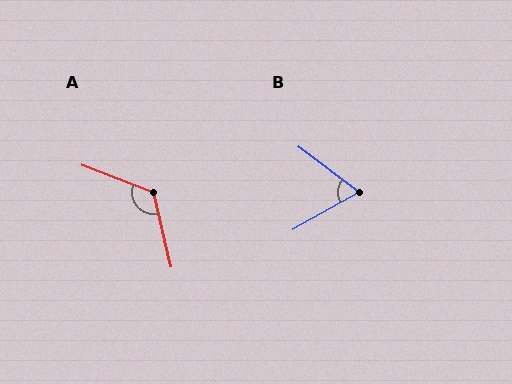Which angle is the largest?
A, at approximately 124 degrees.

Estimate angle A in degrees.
Approximately 124 degrees.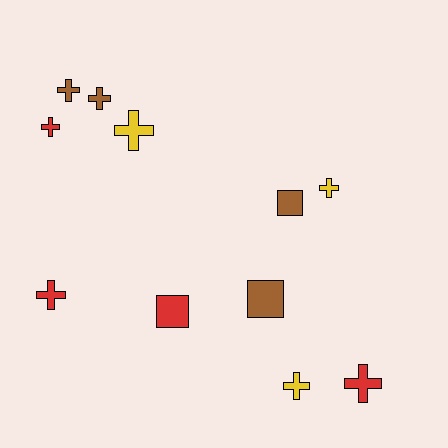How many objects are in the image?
There are 11 objects.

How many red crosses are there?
There are 3 red crosses.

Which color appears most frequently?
Brown, with 4 objects.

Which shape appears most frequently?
Cross, with 8 objects.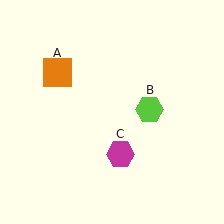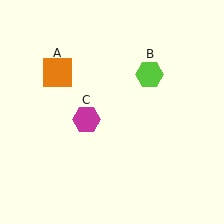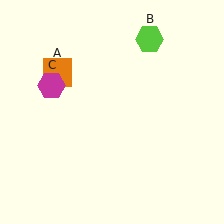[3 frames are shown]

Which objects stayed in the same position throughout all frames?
Orange square (object A) remained stationary.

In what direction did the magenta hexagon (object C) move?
The magenta hexagon (object C) moved up and to the left.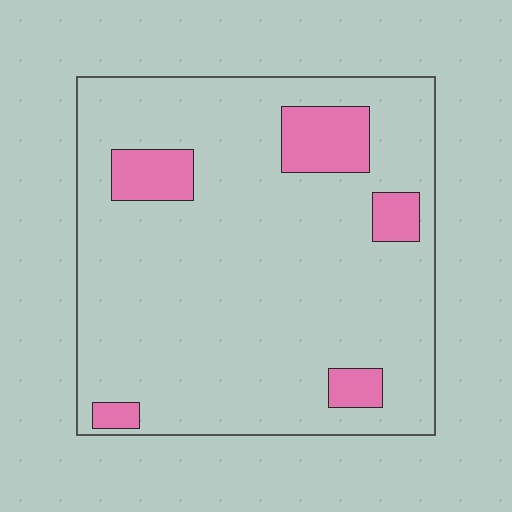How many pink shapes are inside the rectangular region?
5.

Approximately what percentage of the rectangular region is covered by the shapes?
Approximately 10%.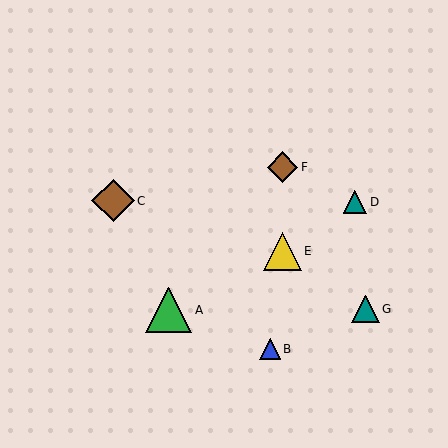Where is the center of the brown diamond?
The center of the brown diamond is at (113, 201).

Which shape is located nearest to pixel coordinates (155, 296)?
The green triangle (labeled A) at (169, 310) is nearest to that location.